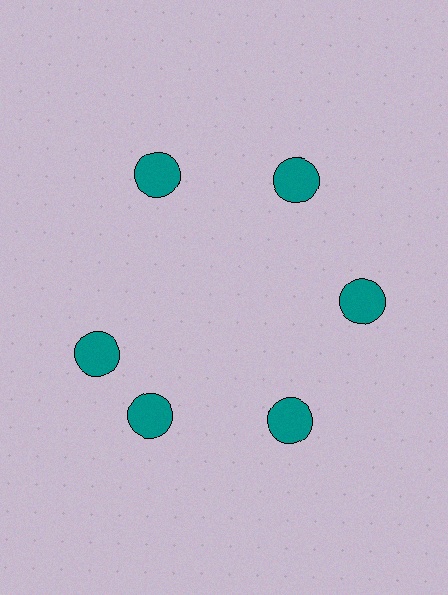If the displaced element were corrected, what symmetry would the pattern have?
It would have 6-fold rotational symmetry — the pattern would map onto itself every 60 degrees.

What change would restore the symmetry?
The symmetry would be restored by rotating it back into even spacing with its neighbors so that all 6 circles sit at equal angles and equal distance from the center.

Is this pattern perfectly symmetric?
No. The 6 teal circles are arranged in a ring, but one element near the 9 o'clock position is rotated out of alignment along the ring, breaking the 6-fold rotational symmetry.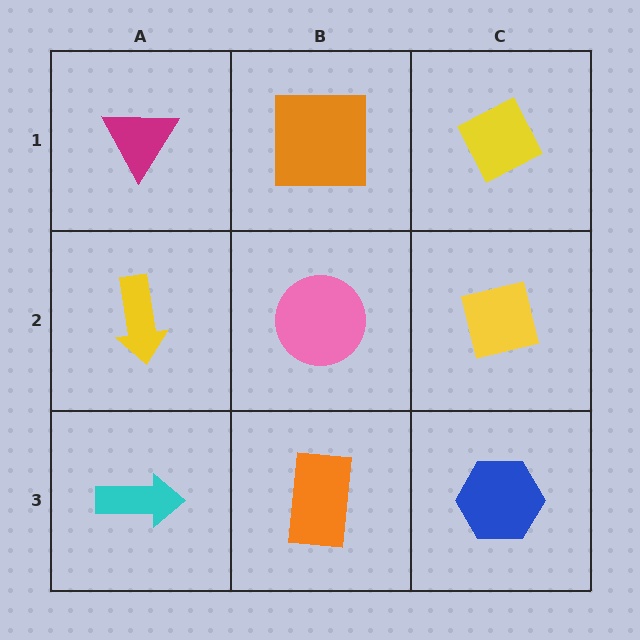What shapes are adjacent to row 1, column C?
A yellow square (row 2, column C), an orange square (row 1, column B).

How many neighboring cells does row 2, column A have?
3.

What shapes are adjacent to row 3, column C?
A yellow square (row 2, column C), an orange rectangle (row 3, column B).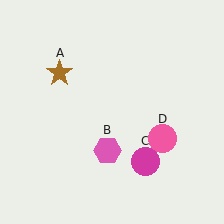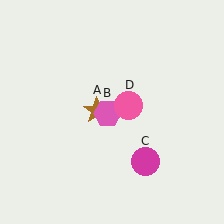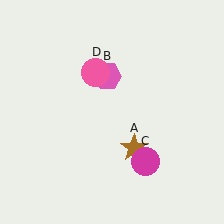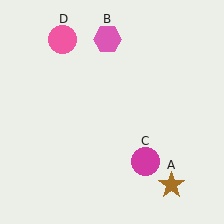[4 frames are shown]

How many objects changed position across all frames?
3 objects changed position: brown star (object A), pink hexagon (object B), pink circle (object D).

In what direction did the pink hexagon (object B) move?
The pink hexagon (object B) moved up.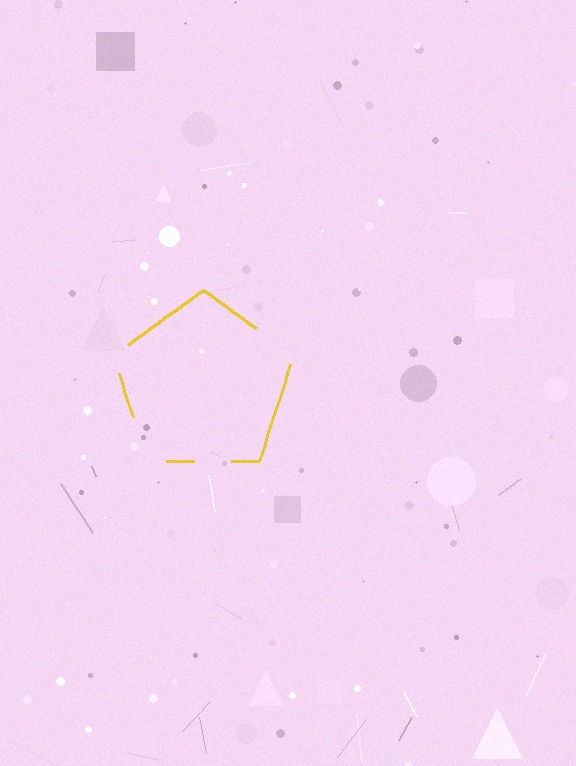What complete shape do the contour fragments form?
The contour fragments form a pentagon.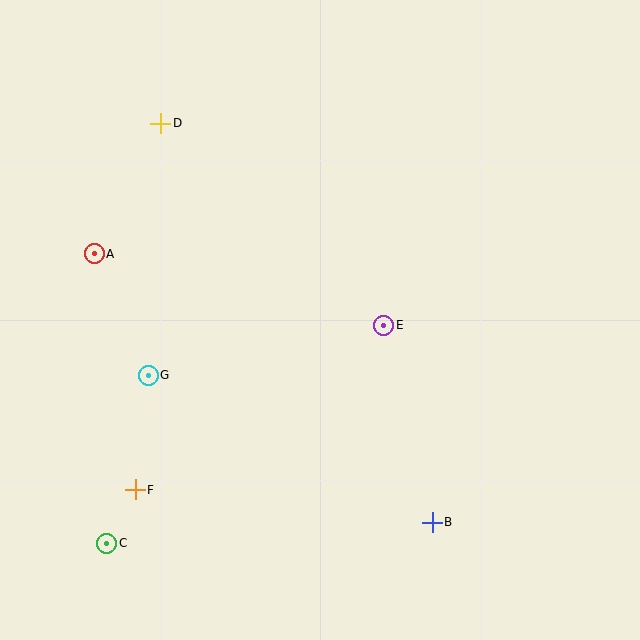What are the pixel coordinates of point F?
Point F is at (135, 490).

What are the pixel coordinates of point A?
Point A is at (94, 254).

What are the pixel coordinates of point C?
Point C is at (107, 543).